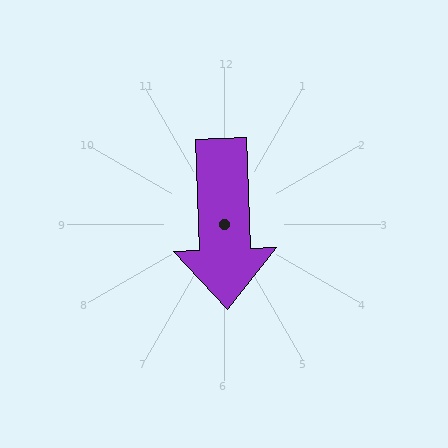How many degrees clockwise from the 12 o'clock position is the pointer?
Approximately 178 degrees.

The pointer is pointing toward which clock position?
Roughly 6 o'clock.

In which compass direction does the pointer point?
South.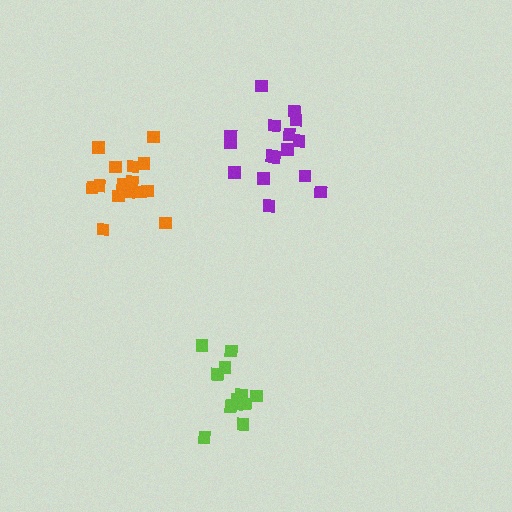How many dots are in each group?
Group 1: 13 dots, Group 2: 16 dots, Group 3: 15 dots (44 total).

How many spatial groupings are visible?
There are 3 spatial groupings.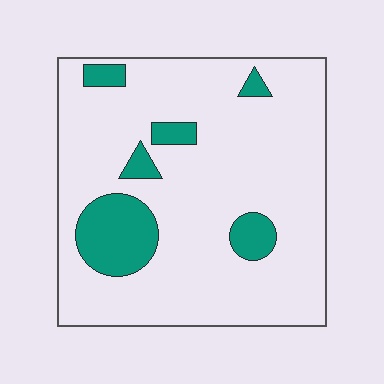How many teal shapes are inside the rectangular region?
6.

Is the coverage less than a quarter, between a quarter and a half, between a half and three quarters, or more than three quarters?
Less than a quarter.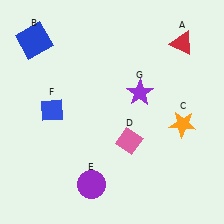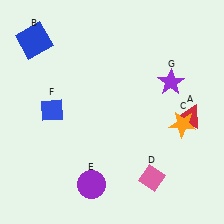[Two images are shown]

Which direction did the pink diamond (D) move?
The pink diamond (D) moved down.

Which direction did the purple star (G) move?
The purple star (G) moved right.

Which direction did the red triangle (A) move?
The red triangle (A) moved down.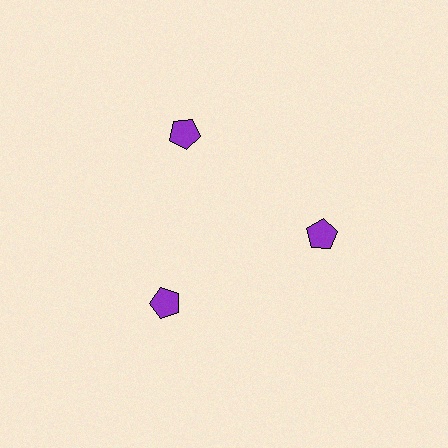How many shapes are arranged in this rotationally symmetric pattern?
There are 3 shapes, arranged in 3 groups of 1.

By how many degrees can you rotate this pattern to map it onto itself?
The pattern maps onto itself every 120 degrees of rotation.